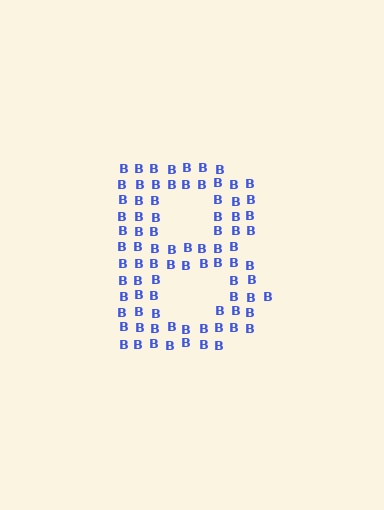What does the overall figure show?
The overall figure shows the letter B.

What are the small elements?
The small elements are letter B's.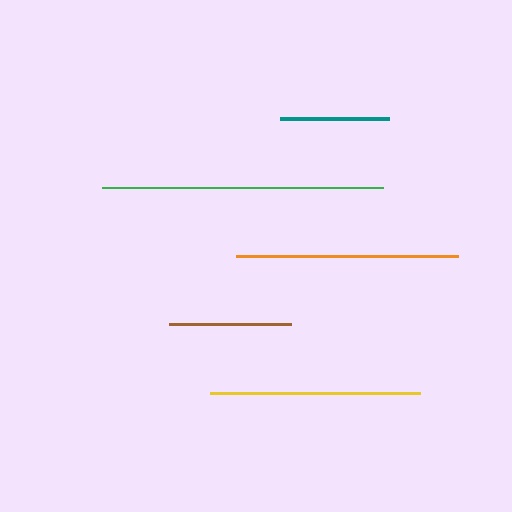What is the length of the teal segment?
The teal segment is approximately 109 pixels long.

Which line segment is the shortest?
The teal line is the shortest at approximately 109 pixels.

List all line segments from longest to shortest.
From longest to shortest: green, orange, yellow, brown, teal.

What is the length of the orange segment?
The orange segment is approximately 222 pixels long.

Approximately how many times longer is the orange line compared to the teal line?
The orange line is approximately 2.0 times the length of the teal line.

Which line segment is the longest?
The green line is the longest at approximately 280 pixels.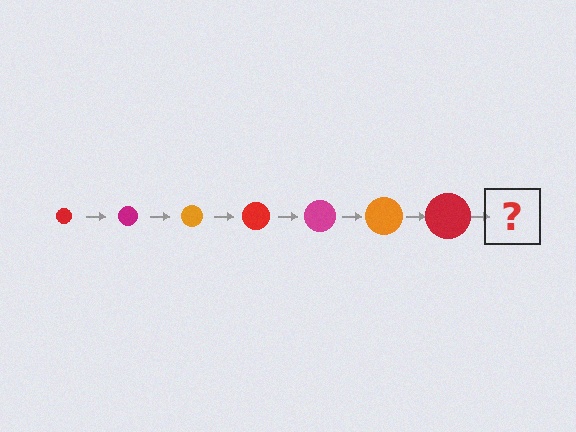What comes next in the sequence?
The next element should be a magenta circle, larger than the previous one.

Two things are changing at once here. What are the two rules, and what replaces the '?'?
The two rules are that the circle grows larger each step and the color cycles through red, magenta, and orange. The '?' should be a magenta circle, larger than the previous one.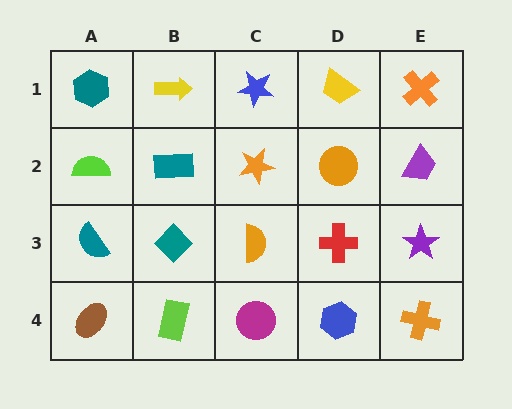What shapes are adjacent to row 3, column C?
An orange star (row 2, column C), a magenta circle (row 4, column C), a teal diamond (row 3, column B), a red cross (row 3, column D).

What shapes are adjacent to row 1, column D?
An orange circle (row 2, column D), a blue star (row 1, column C), an orange cross (row 1, column E).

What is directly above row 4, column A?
A teal semicircle.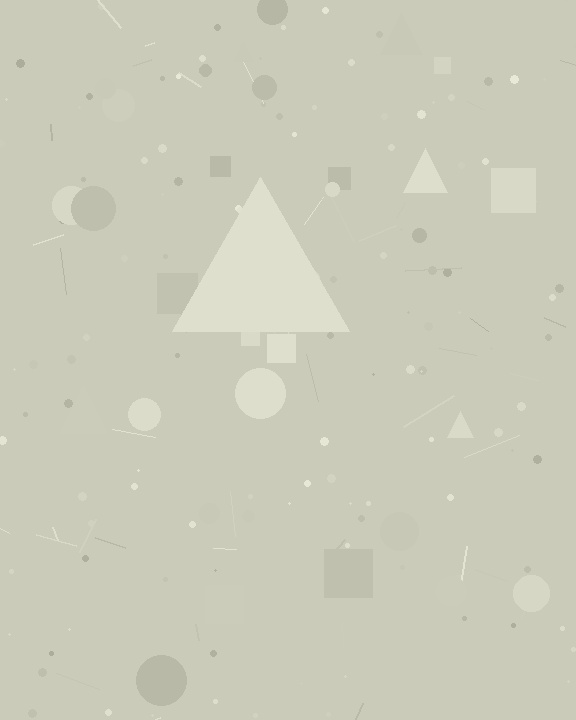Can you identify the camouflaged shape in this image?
The camouflaged shape is a triangle.